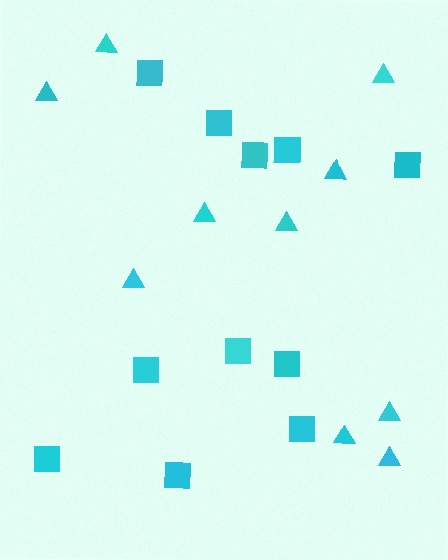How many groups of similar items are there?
There are 2 groups: one group of triangles (10) and one group of squares (11).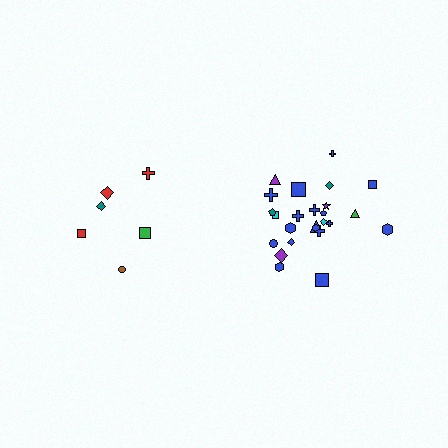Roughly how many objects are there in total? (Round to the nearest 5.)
Roughly 30 objects in total.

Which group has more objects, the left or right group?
The right group.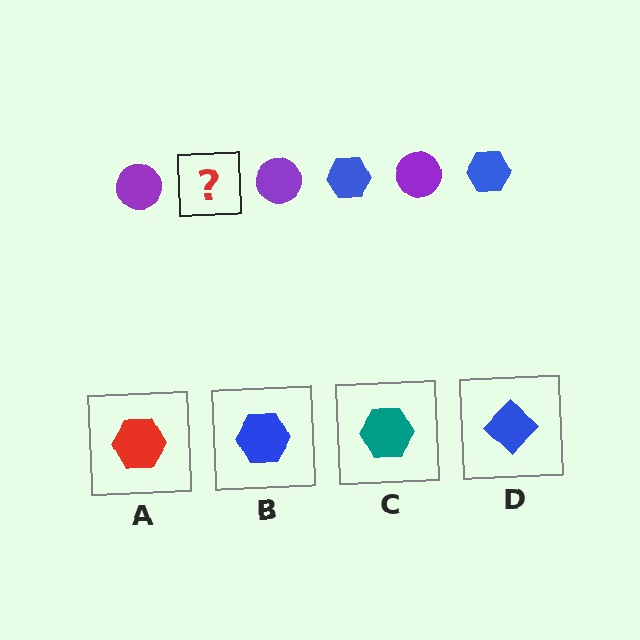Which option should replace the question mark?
Option B.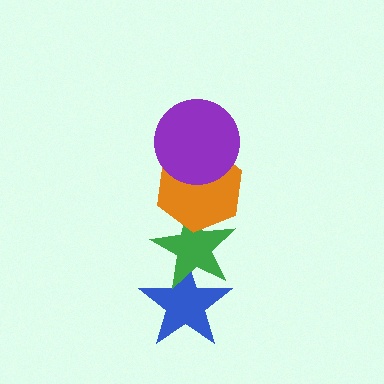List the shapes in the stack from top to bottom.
From top to bottom: the purple circle, the orange hexagon, the green star, the blue star.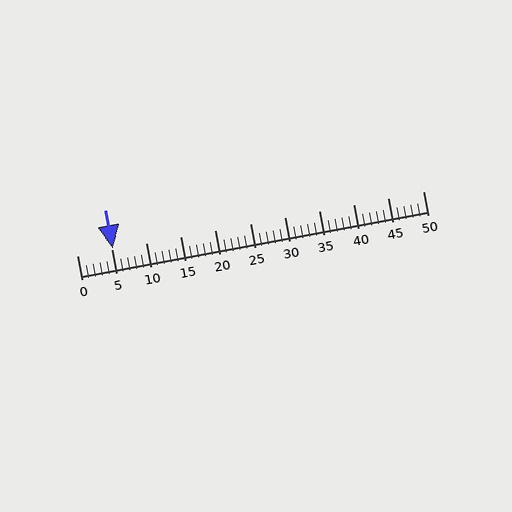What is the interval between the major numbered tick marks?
The major tick marks are spaced 5 units apart.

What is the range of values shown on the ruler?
The ruler shows values from 0 to 50.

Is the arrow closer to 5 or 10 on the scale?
The arrow is closer to 5.